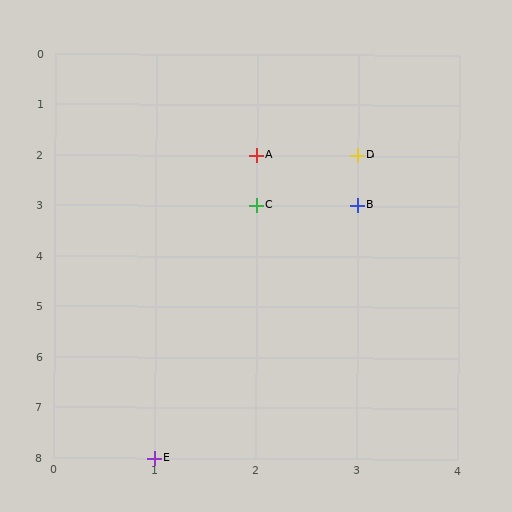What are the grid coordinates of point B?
Point B is at grid coordinates (3, 3).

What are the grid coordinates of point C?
Point C is at grid coordinates (2, 3).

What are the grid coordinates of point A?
Point A is at grid coordinates (2, 2).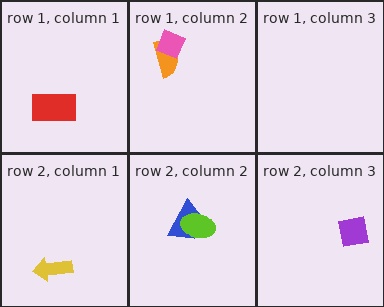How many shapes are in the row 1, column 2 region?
2.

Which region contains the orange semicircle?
The row 1, column 2 region.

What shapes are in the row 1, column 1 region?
The red rectangle.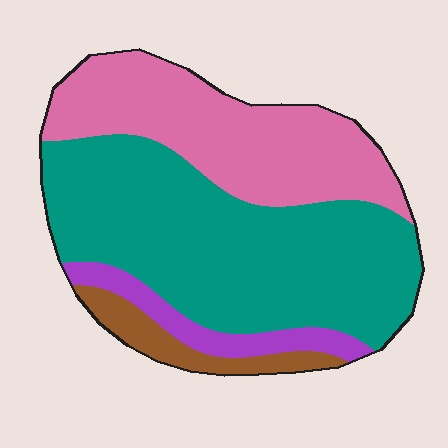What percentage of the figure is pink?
Pink takes up about one third (1/3) of the figure.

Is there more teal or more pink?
Teal.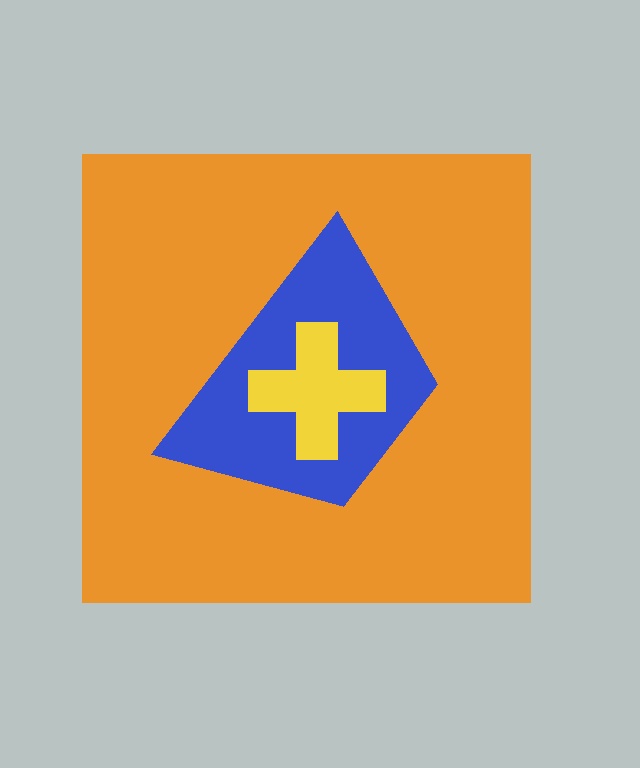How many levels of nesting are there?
3.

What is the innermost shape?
The yellow cross.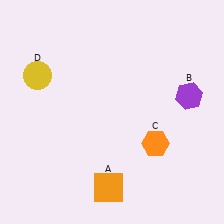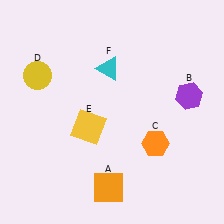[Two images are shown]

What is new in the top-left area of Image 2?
A cyan triangle (F) was added in the top-left area of Image 2.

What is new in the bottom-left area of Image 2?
A yellow square (E) was added in the bottom-left area of Image 2.